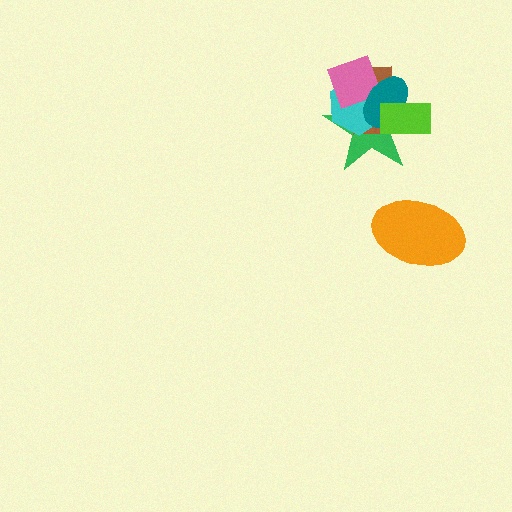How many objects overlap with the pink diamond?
4 objects overlap with the pink diamond.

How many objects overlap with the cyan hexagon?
4 objects overlap with the cyan hexagon.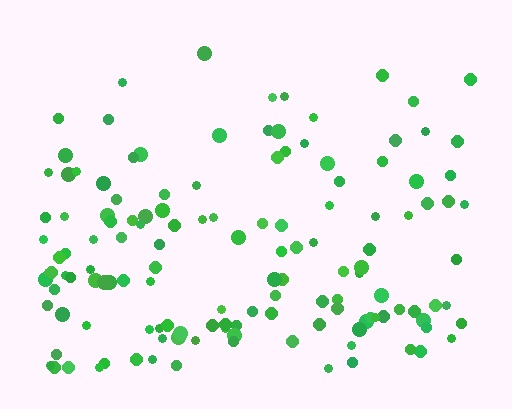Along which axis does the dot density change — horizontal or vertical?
Vertical.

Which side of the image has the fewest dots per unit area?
The top.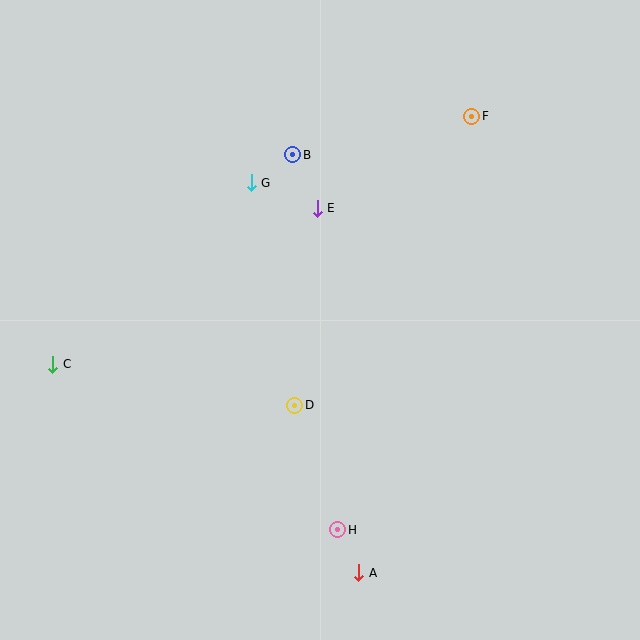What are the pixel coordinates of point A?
Point A is at (359, 573).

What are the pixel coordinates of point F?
Point F is at (472, 116).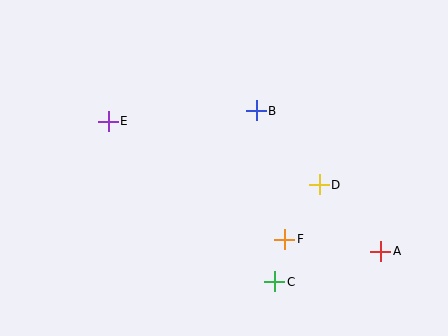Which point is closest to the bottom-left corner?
Point E is closest to the bottom-left corner.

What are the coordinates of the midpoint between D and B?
The midpoint between D and B is at (288, 148).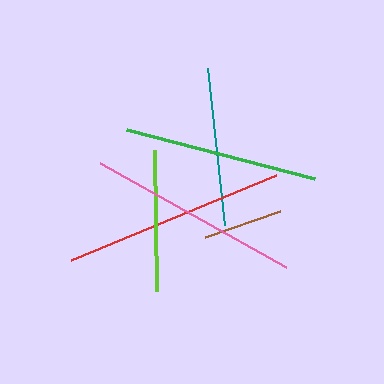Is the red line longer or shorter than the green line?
The red line is longer than the green line.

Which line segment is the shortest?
The brown line is the shortest at approximately 80 pixels.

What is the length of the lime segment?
The lime segment is approximately 141 pixels long.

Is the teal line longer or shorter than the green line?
The green line is longer than the teal line.